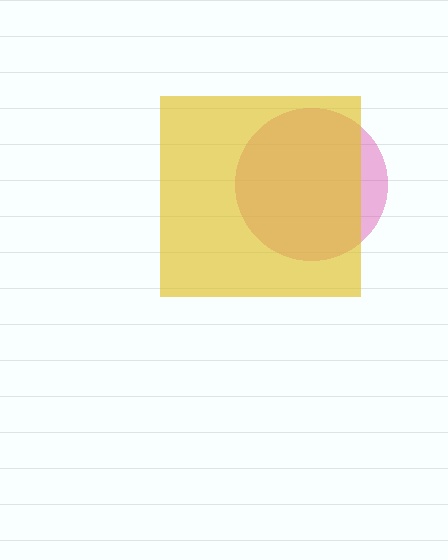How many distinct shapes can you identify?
There are 2 distinct shapes: a magenta circle, a yellow square.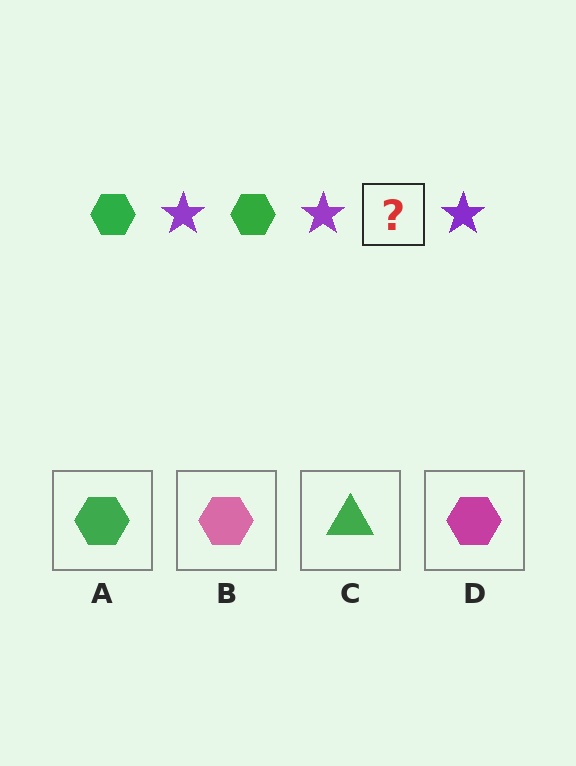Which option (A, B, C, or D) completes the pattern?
A.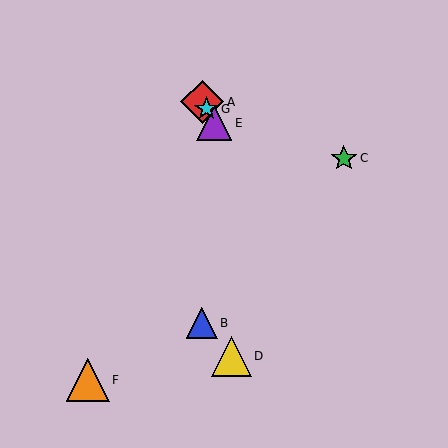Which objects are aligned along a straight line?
Objects A, E, G are aligned along a straight line.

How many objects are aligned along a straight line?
3 objects (A, E, G) are aligned along a straight line.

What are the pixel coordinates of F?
Object F is at (88, 380).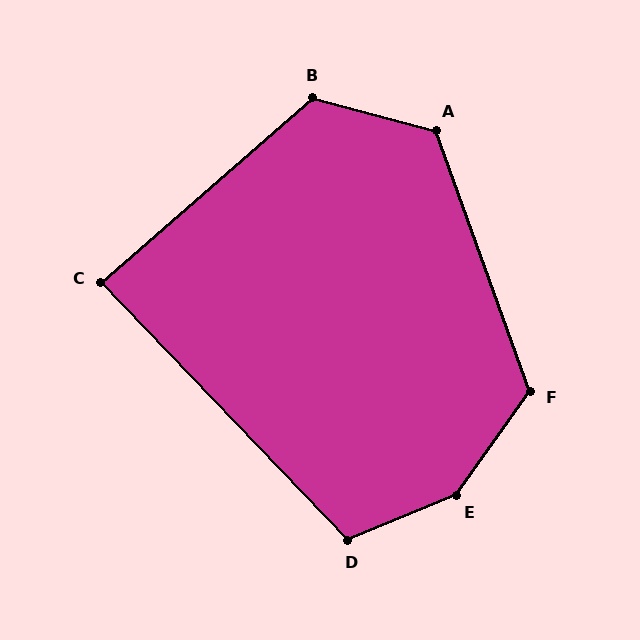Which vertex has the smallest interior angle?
C, at approximately 87 degrees.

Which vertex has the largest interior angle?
E, at approximately 148 degrees.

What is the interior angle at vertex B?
Approximately 124 degrees (obtuse).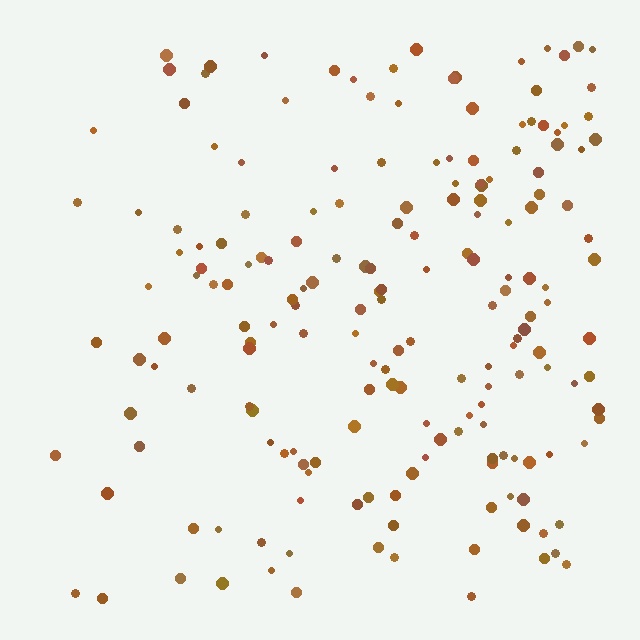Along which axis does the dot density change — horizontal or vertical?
Horizontal.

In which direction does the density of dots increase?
From left to right, with the right side densest.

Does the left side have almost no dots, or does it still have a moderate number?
Still a moderate number, just noticeably fewer than the right.